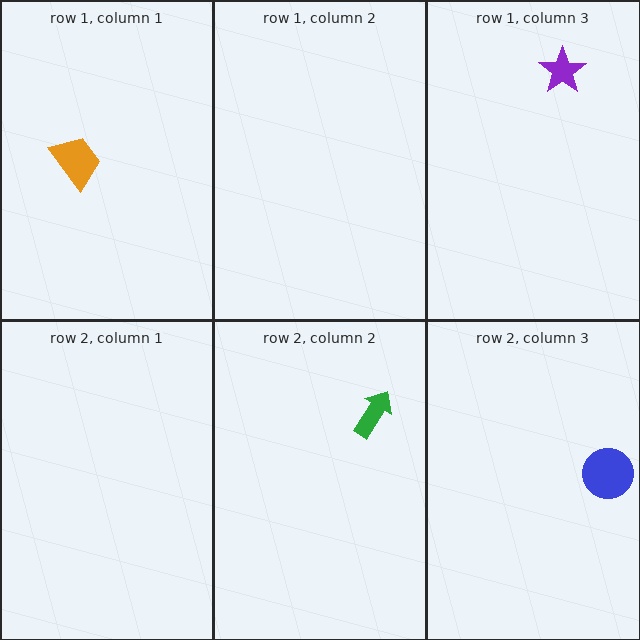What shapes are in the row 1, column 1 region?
The orange trapezoid.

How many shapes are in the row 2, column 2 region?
1.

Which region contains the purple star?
The row 1, column 3 region.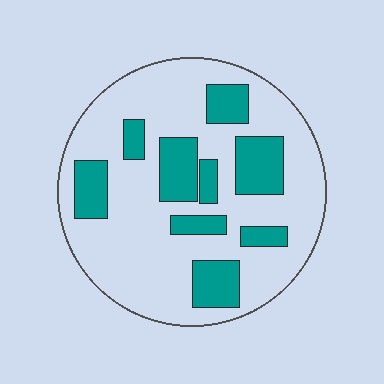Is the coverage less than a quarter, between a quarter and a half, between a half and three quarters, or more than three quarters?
Between a quarter and a half.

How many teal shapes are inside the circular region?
9.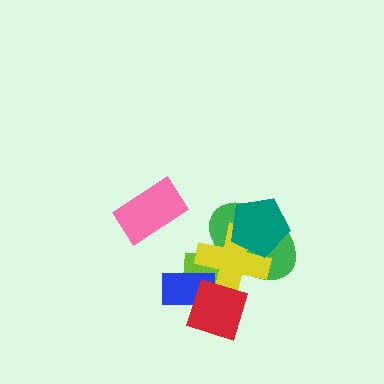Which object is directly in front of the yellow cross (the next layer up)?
The red diamond is directly in front of the yellow cross.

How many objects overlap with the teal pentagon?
2 objects overlap with the teal pentagon.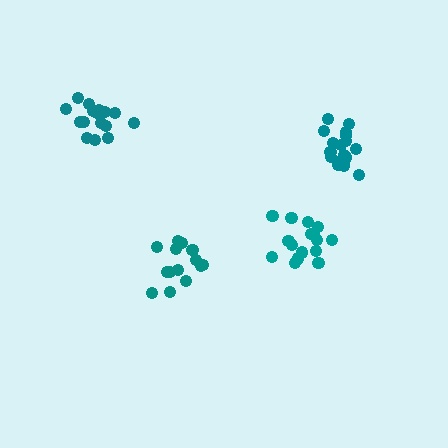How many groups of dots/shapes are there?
There are 4 groups.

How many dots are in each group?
Group 1: 14 dots, Group 2: 17 dots, Group 3: 16 dots, Group 4: 19 dots (66 total).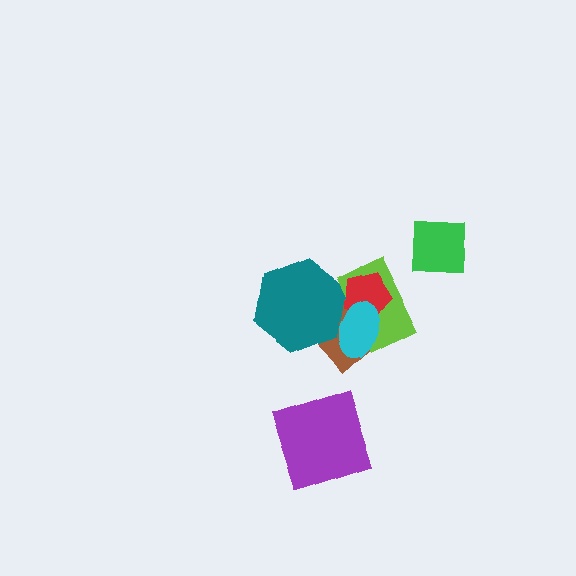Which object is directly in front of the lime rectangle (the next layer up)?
The red pentagon is directly in front of the lime rectangle.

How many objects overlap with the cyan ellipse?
4 objects overlap with the cyan ellipse.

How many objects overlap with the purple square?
0 objects overlap with the purple square.